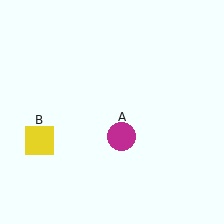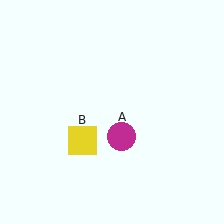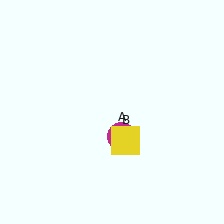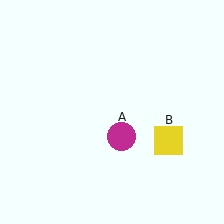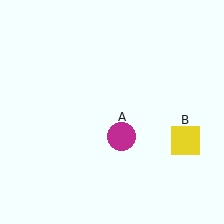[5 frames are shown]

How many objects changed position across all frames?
1 object changed position: yellow square (object B).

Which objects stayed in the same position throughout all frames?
Magenta circle (object A) remained stationary.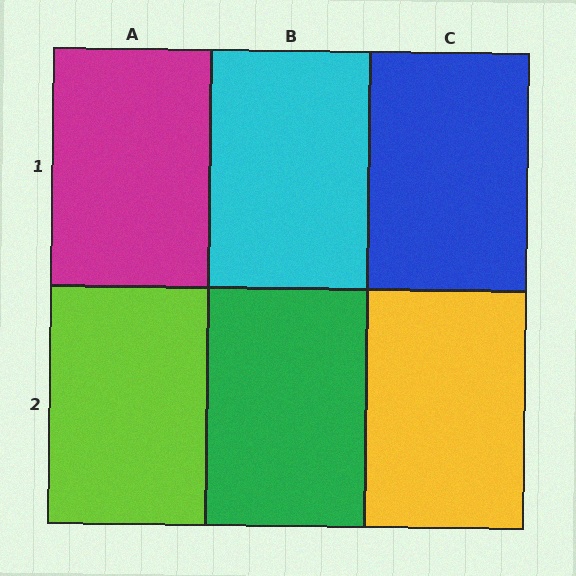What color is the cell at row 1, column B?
Cyan.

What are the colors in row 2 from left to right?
Lime, green, yellow.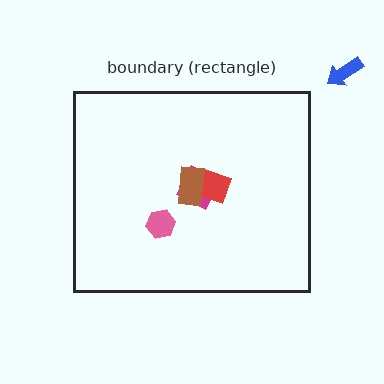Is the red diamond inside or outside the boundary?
Inside.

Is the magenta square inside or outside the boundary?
Inside.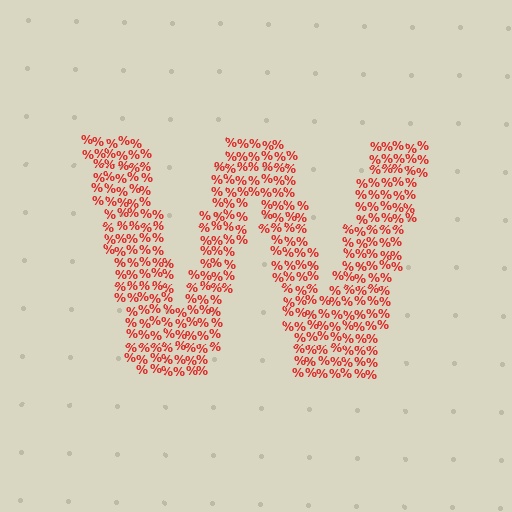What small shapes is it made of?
It is made of small percent signs.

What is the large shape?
The large shape is the letter W.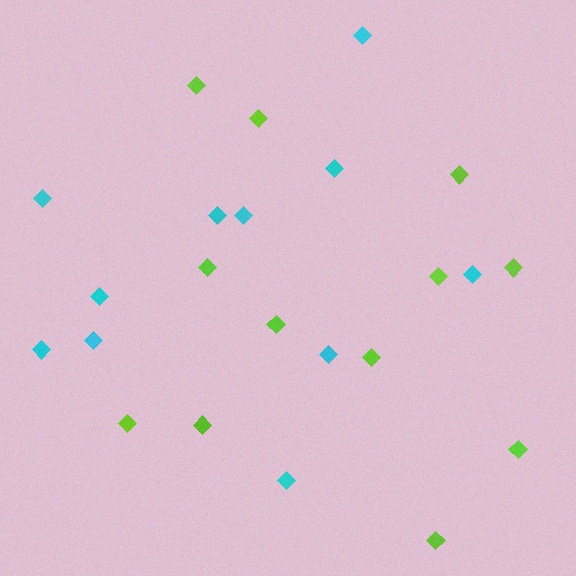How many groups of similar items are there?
There are 2 groups: one group of cyan diamonds (11) and one group of lime diamonds (12).